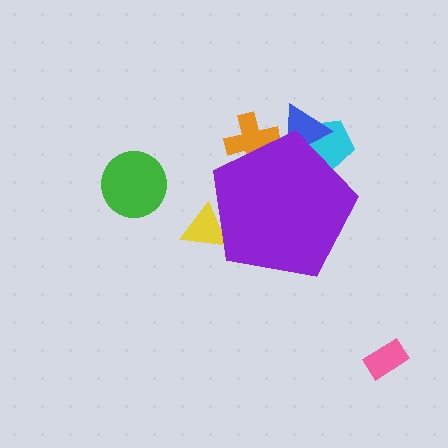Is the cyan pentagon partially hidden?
Yes, the cyan pentagon is partially hidden behind the purple pentagon.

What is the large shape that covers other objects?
A purple pentagon.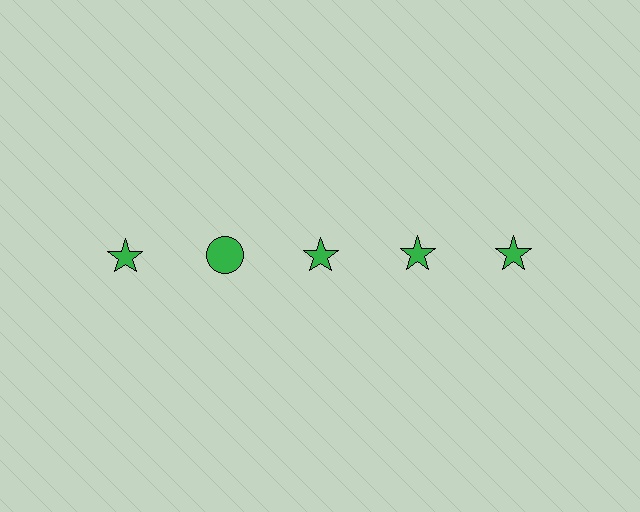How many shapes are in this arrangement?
There are 5 shapes arranged in a grid pattern.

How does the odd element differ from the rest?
It has a different shape: circle instead of star.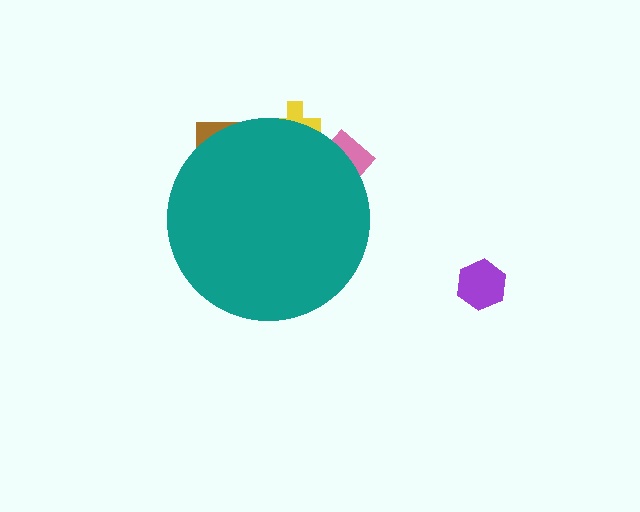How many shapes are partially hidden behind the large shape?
3 shapes are partially hidden.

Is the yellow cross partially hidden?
Yes, the yellow cross is partially hidden behind the teal circle.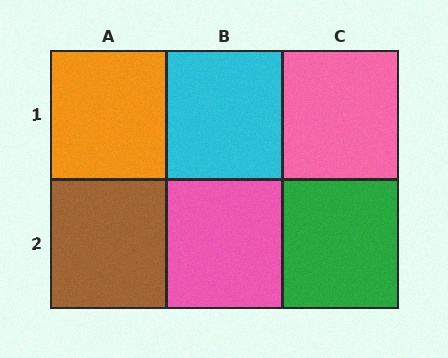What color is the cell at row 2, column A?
Brown.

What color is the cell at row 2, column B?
Pink.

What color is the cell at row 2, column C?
Green.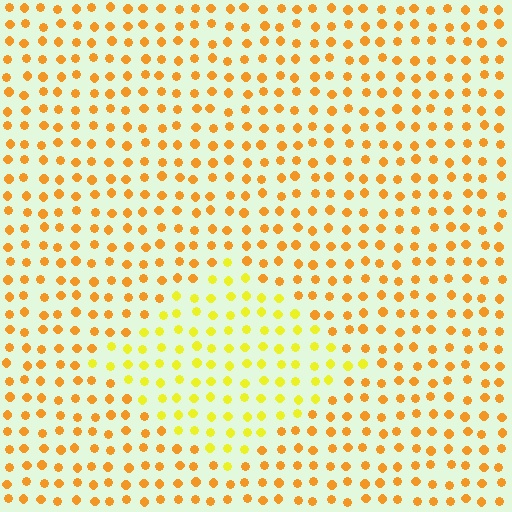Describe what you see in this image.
The image is filled with small orange elements in a uniform arrangement. A diamond-shaped region is visible where the elements are tinted to a slightly different hue, forming a subtle color boundary.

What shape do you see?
I see a diamond.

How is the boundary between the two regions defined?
The boundary is defined purely by a slight shift in hue (about 29 degrees). Spacing, size, and orientation are identical on both sides.